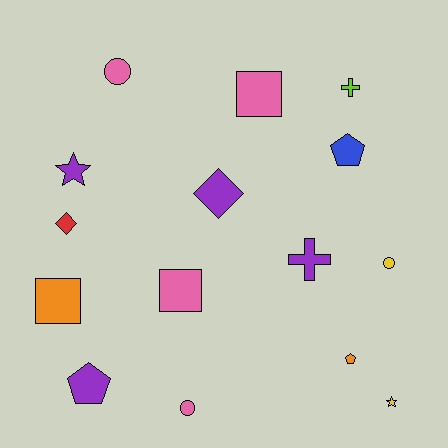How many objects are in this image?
There are 15 objects.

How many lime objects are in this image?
There is 1 lime object.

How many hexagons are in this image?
There are no hexagons.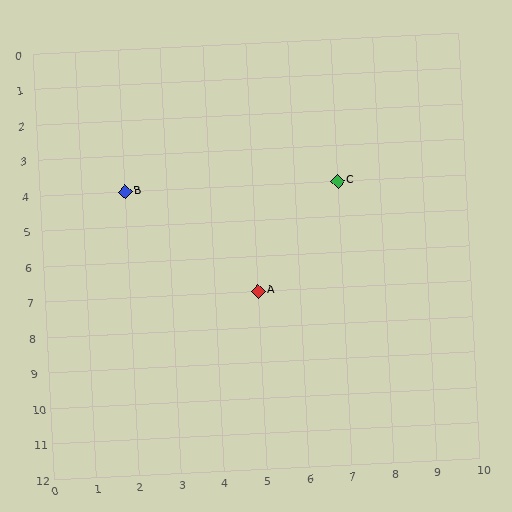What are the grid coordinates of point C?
Point C is at grid coordinates (7, 4).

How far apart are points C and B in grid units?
Points C and B are 5 columns apart.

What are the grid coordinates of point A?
Point A is at grid coordinates (5, 7).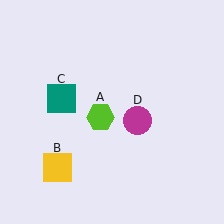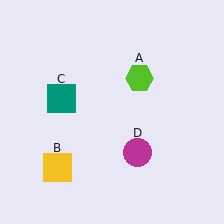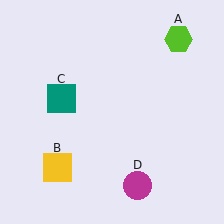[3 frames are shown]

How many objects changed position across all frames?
2 objects changed position: lime hexagon (object A), magenta circle (object D).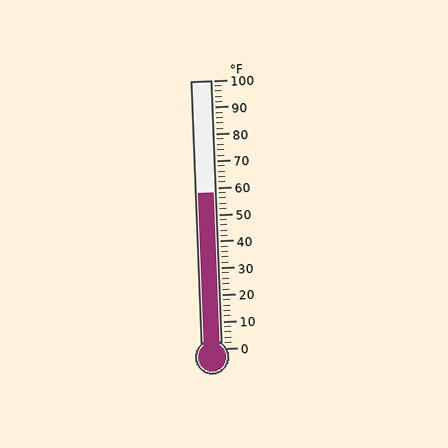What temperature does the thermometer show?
The thermometer shows approximately 58°F.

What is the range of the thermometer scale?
The thermometer scale ranges from 0°F to 100°F.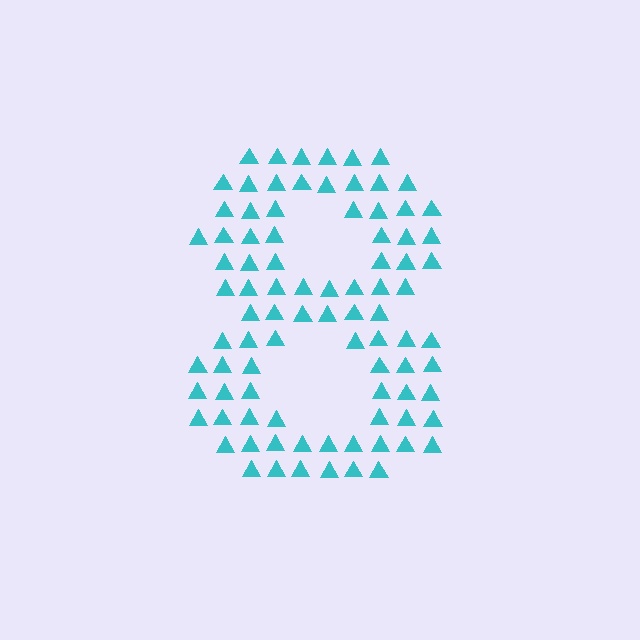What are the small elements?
The small elements are triangles.